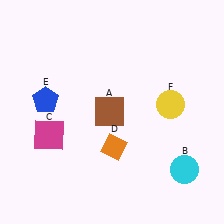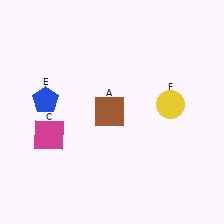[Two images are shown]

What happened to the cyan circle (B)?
The cyan circle (B) was removed in Image 2. It was in the bottom-right area of Image 1.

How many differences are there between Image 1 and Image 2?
There are 2 differences between the two images.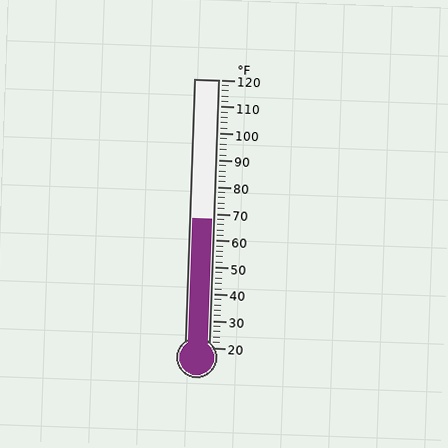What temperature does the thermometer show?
The thermometer shows approximately 68°F.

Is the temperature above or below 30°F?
The temperature is above 30°F.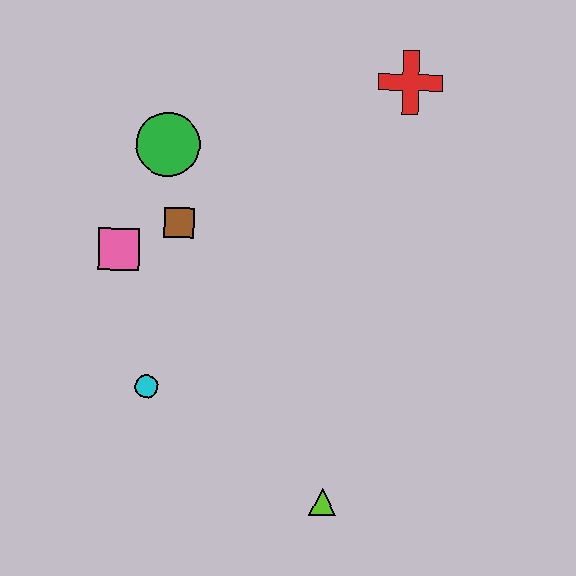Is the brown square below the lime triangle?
No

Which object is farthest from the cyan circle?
The red cross is farthest from the cyan circle.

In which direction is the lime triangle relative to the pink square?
The lime triangle is below the pink square.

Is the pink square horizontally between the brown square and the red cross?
No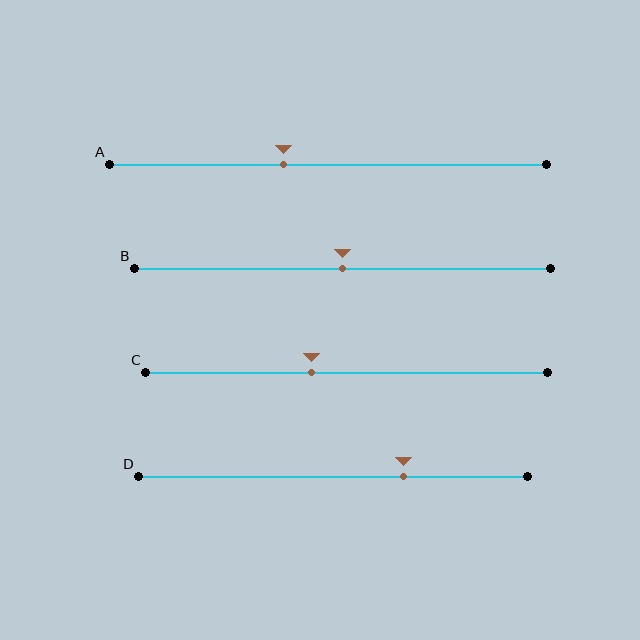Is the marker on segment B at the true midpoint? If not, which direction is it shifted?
Yes, the marker on segment B is at the true midpoint.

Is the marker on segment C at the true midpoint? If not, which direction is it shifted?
No, the marker on segment C is shifted to the left by about 9% of the segment length.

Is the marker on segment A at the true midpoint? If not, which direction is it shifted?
No, the marker on segment A is shifted to the left by about 10% of the segment length.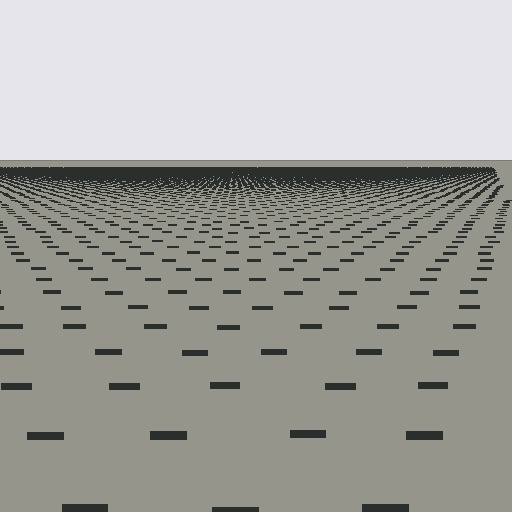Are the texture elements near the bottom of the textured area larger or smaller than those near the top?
Larger. Near the bottom, elements are closer to the viewer and appear at a bigger on-screen size.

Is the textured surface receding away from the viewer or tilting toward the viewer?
The surface is receding away from the viewer. Texture elements get smaller and denser toward the top.